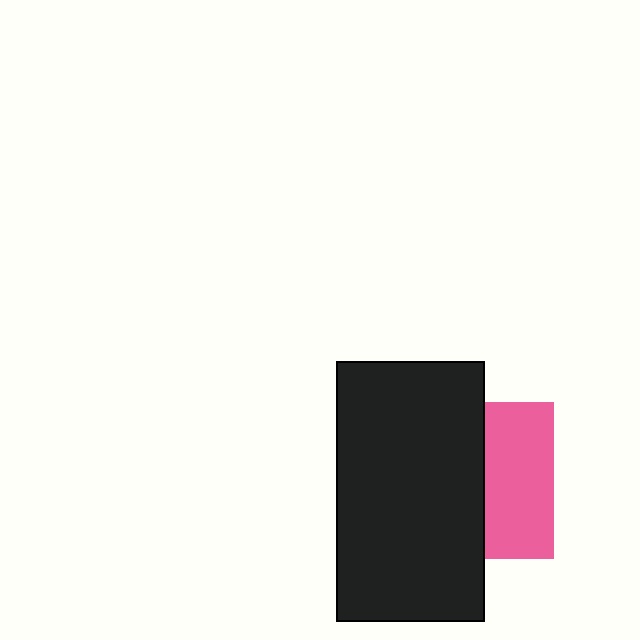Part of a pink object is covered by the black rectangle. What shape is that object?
It is a square.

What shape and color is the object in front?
The object in front is a black rectangle.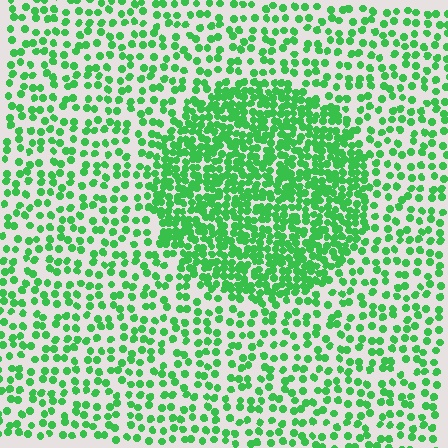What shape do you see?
I see a circle.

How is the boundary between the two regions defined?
The boundary is defined by a change in element density (approximately 2.3x ratio). All elements are the same color, size, and shape.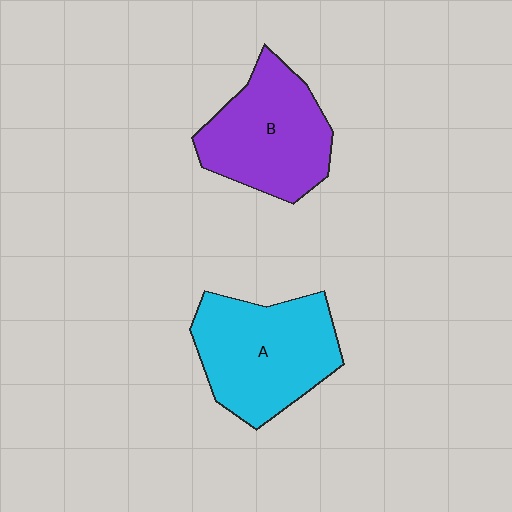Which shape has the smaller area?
Shape B (purple).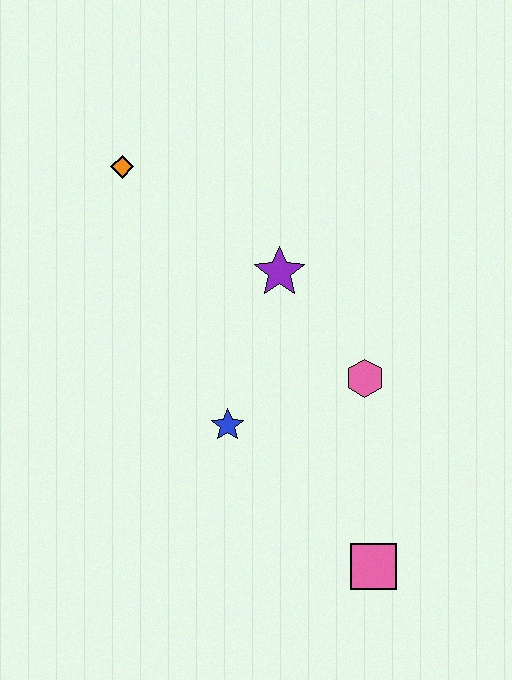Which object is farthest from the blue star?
The orange diamond is farthest from the blue star.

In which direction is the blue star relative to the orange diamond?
The blue star is below the orange diamond.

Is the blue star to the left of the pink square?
Yes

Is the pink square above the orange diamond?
No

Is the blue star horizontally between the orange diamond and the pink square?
Yes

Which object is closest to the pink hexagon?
The purple star is closest to the pink hexagon.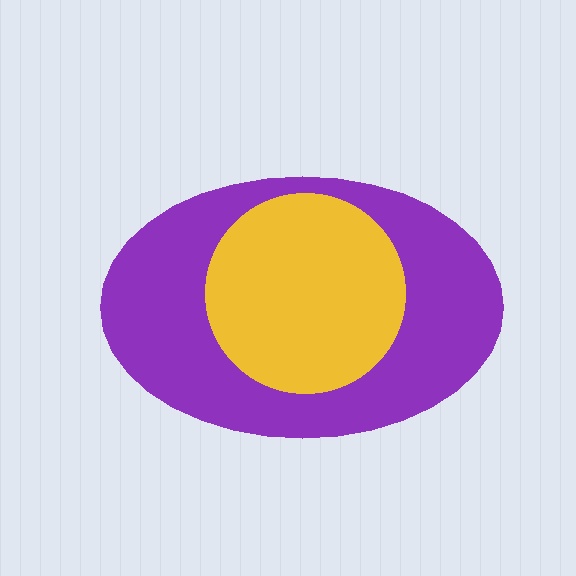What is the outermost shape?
The purple ellipse.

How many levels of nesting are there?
2.